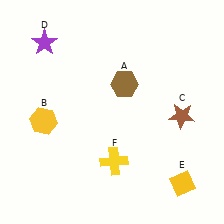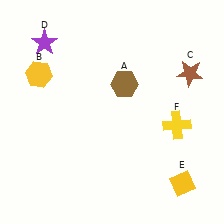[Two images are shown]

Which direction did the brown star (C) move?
The brown star (C) moved up.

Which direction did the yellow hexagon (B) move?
The yellow hexagon (B) moved up.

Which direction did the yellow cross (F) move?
The yellow cross (F) moved right.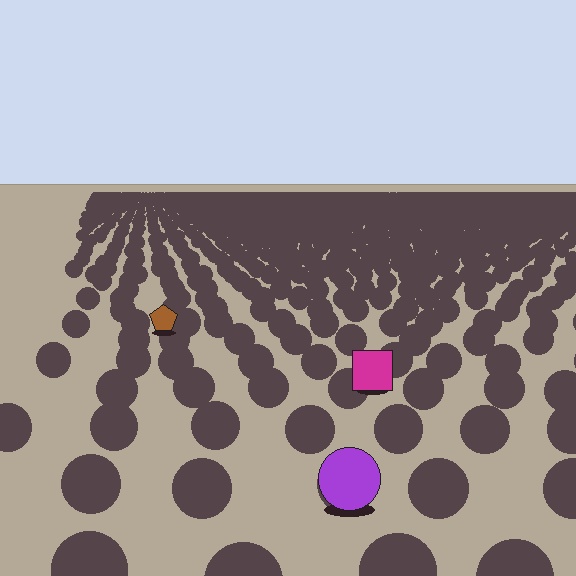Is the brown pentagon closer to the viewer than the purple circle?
No. The purple circle is closer — you can tell from the texture gradient: the ground texture is coarser near it.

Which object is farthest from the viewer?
The brown pentagon is farthest from the viewer. It appears smaller and the ground texture around it is denser.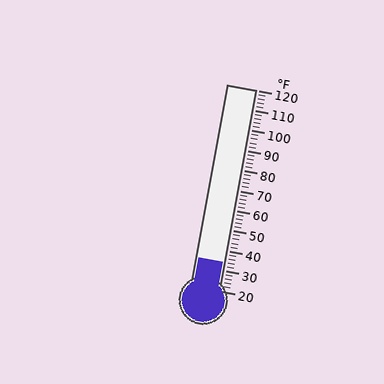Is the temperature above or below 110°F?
The temperature is below 110°F.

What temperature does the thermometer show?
The thermometer shows approximately 34°F.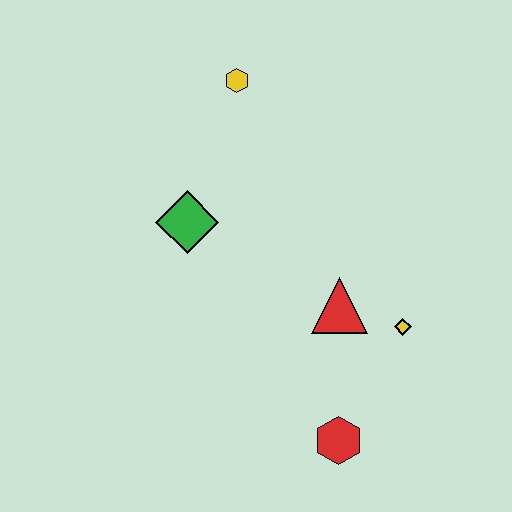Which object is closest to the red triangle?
The yellow diamond is closest to the red triangle.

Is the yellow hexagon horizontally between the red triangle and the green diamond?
Yes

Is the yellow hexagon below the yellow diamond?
No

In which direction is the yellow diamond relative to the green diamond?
The yellow diamond is to the right of the green diamond.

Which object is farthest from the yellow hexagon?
The red hexagon is farthest from the yellow hexagon.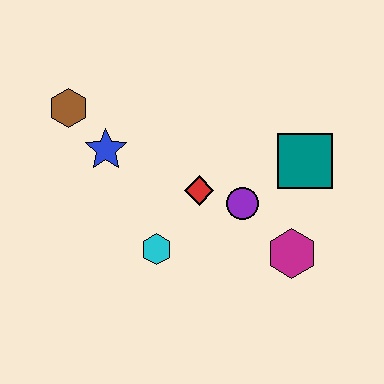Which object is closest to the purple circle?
The red diamond is closest to the purple circle.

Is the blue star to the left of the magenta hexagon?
Yes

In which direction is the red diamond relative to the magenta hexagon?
The red diamond is to the left of the magenta hexagon.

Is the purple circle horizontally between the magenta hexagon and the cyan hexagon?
Yes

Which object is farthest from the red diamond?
The brown hexagon is farthest from the red diamond.